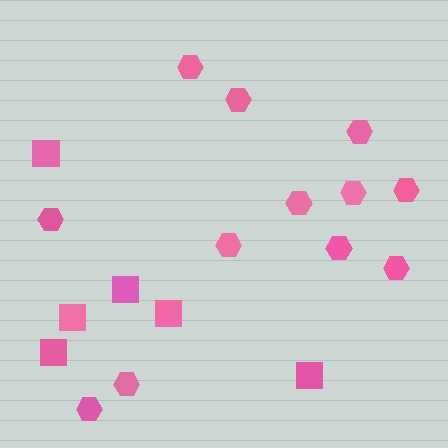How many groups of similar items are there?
There are 2 groups: one group of squares (6) and one group of hexagons (12).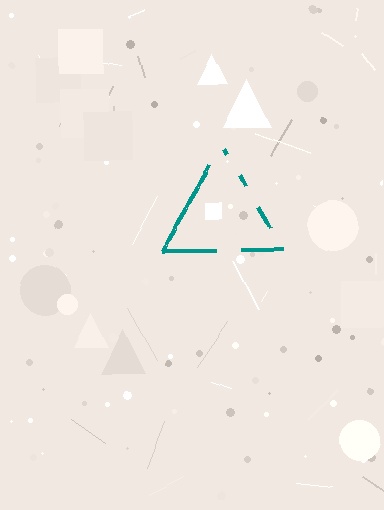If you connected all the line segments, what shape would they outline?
They would outline a triangle.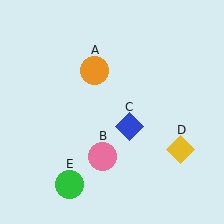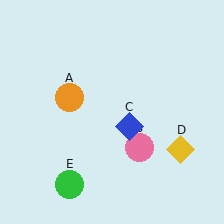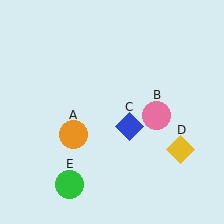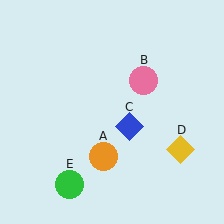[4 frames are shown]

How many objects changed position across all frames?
2 objects changed position: orange circle (object A), pink circle (object B).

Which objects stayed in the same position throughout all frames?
Blue diamond (object C) and yellow diamond (object D) and green circle (object E) remained stationary.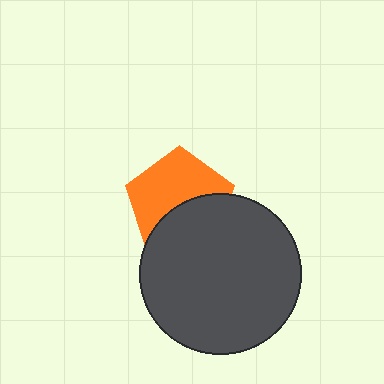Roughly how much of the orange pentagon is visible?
About half of it is visible (roughly 58%).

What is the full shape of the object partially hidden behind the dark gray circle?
The partially hidden object is an orange pentagon.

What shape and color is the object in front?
The object in front is a dark gray circle.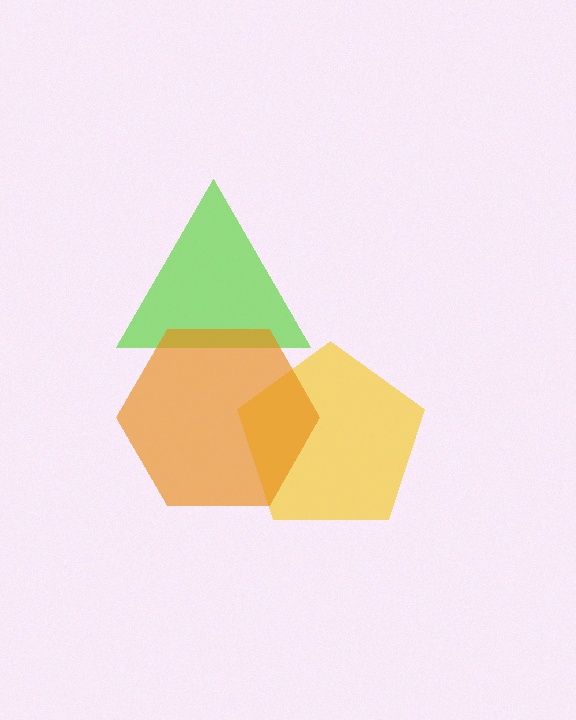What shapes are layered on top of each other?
The layered shapes are: a yellow pentagon, a lime triangle, an orange hexagon.